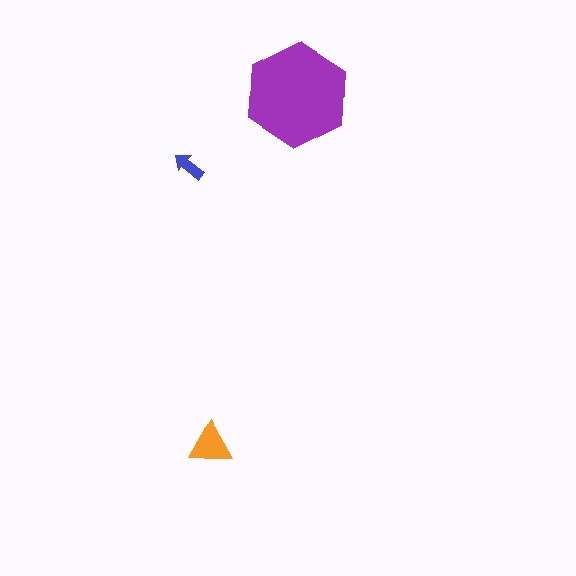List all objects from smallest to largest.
The blue arrow, the orange triangle, the purple hexagon.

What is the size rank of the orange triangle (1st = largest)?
2nd.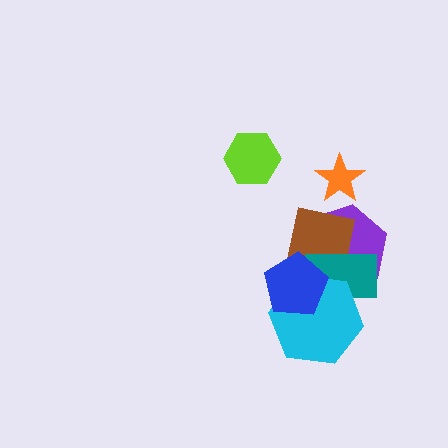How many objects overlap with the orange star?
0 objects overlap with the orange star.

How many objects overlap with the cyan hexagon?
3 objects overlap with the cyan hexagon.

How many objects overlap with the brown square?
3 objects overlap with the brown square.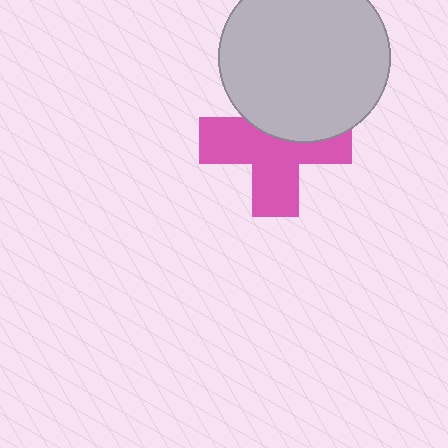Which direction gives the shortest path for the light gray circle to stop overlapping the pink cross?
Moving up gives the shortest separation.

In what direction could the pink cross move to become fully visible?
The pink cross could move down. That would shift it out from behind the light gray circle entirely.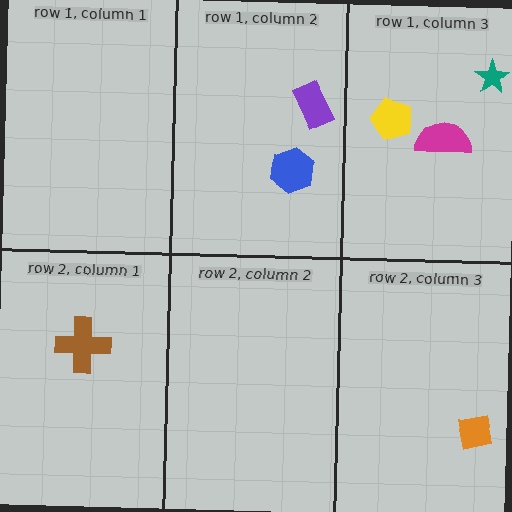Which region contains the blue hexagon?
The row 1, column 2 region.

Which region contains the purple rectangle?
The row 1, column 2 region.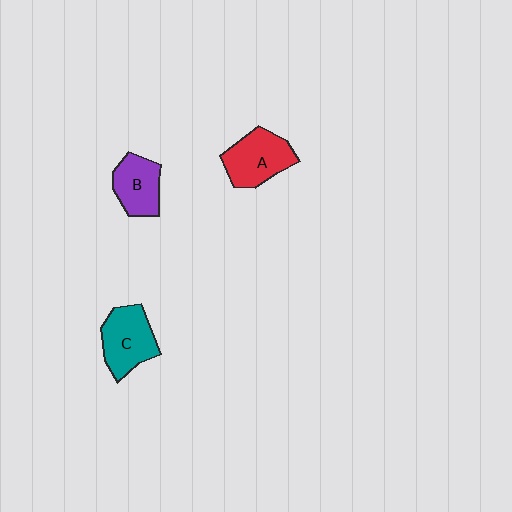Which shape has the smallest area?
Shape B (purple).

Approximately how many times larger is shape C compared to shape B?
Approximately 1.2 times.